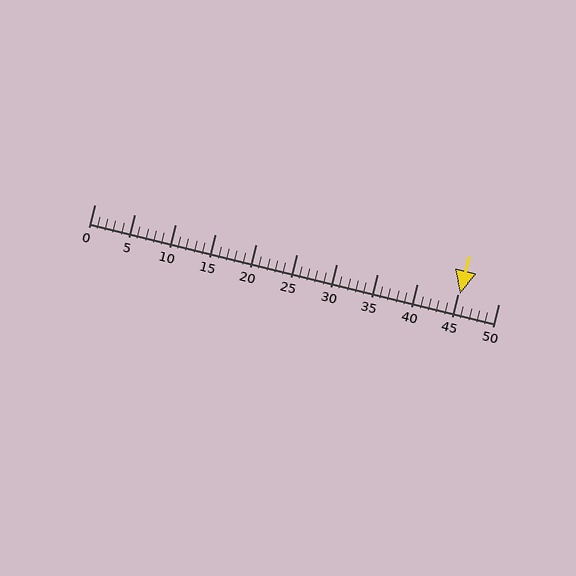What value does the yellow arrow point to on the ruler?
The yellow arrow points to approximately 45.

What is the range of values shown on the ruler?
The ruler shows values from 0 to 50.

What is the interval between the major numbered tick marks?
The major tick marks are spaced 5 units apart.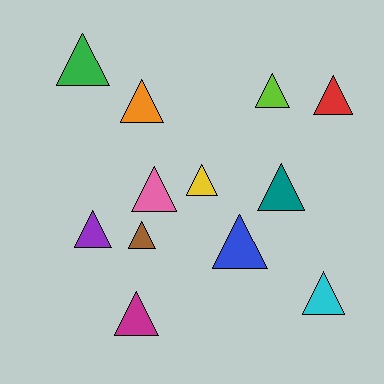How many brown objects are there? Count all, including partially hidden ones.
There is 1 brown object.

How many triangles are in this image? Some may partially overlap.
There are 12 triangles.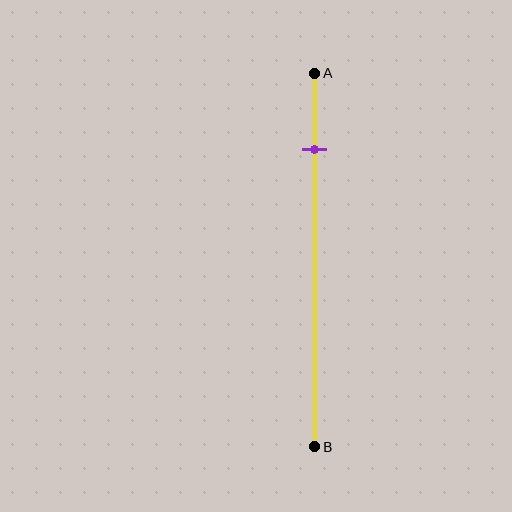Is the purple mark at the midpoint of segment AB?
No, the mark is at about 20% from A, not at the 50% midpoint.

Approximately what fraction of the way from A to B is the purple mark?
The purple mark is approximately 20% of the way from A to B.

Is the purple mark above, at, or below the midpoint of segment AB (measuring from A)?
The purple mark is above the midpoint of segment AB.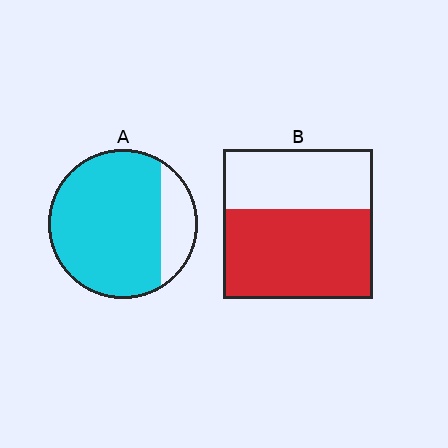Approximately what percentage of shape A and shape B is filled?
A is approximately 80% and B is approximately 60%.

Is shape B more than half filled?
Yes.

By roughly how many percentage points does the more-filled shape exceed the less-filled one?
By roughly 20 percentage points (A over B).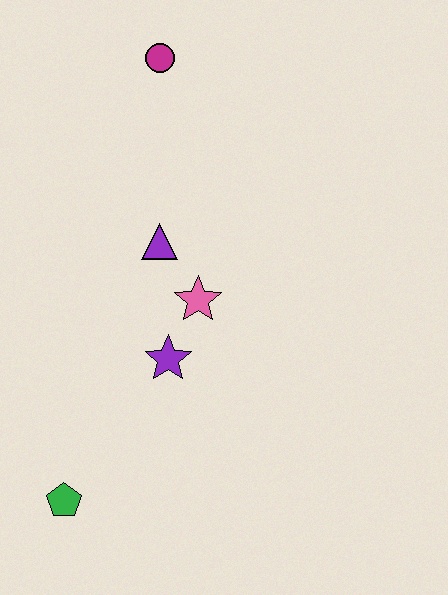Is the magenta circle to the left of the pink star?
Yes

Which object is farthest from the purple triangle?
The green pentagon is farthest from the purple triangle.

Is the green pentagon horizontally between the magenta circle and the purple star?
No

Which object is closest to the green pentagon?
The purple star is closest to the green pentagon.